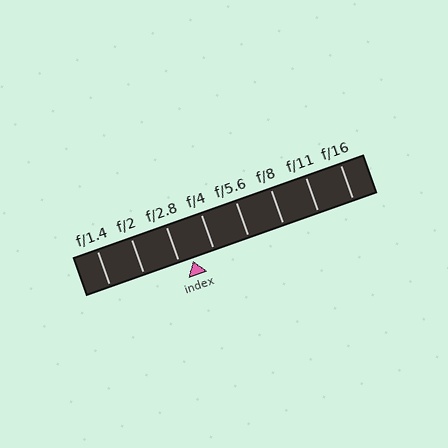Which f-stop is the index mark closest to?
The index mark is closest to f/2.8.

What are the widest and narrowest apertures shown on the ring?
The widest aperture shown is f/1.4 and the narrowest is f/16.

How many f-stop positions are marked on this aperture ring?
There are 8 f-stop positions marked.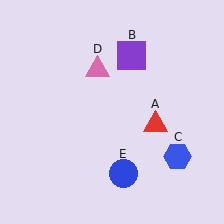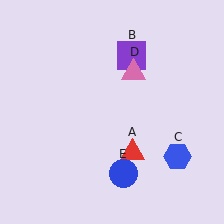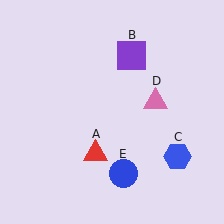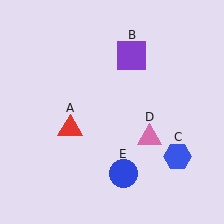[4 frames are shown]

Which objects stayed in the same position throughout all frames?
Purple square (object B) and blue hexagon (object C) and blue circle (object E) remained stationary.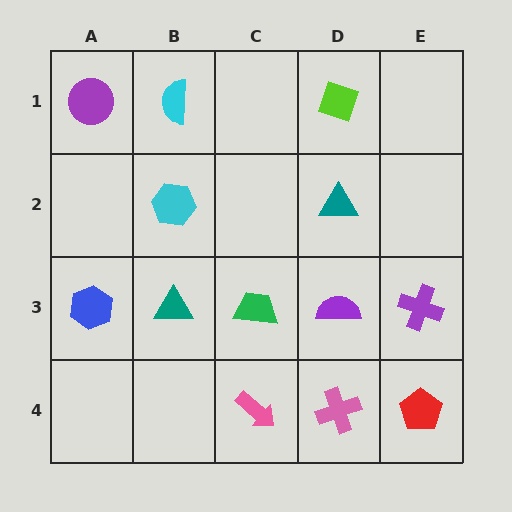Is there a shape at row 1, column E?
No, that cell is empty.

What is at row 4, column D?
A pink cross.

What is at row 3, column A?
A blue hexagon.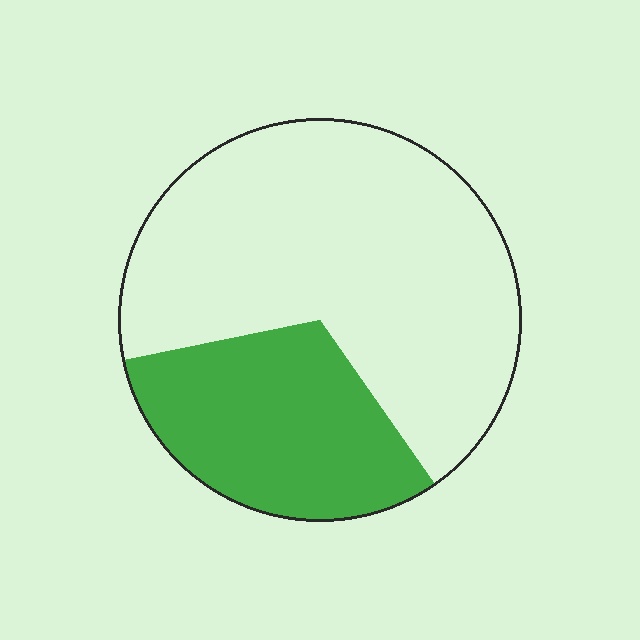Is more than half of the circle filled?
No.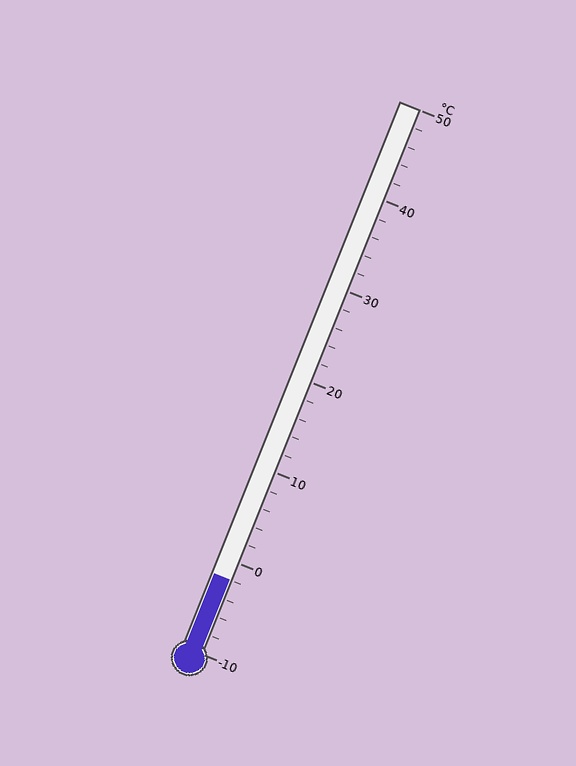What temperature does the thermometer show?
The thermometer shows approximately -2°C.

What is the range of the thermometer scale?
The thermometer scale ranges from -10°C to 50°C.